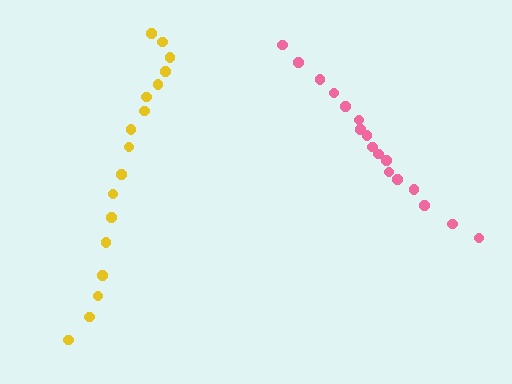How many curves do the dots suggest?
There are 2 distinct paths.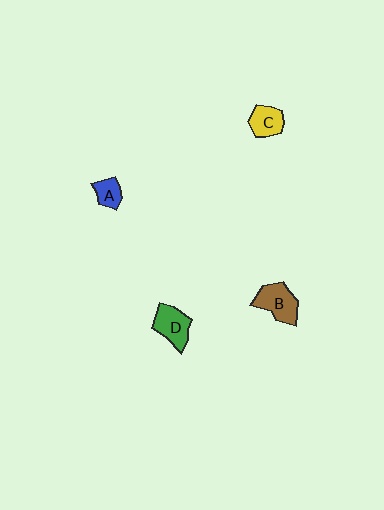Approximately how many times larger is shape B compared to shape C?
Approximately 1.4 times.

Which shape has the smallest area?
Shape A (blue).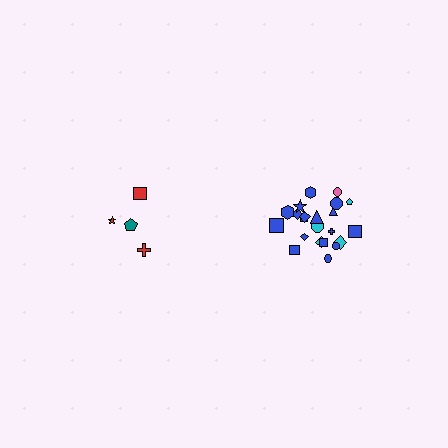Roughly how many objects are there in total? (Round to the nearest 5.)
Roughly 25 objects in total.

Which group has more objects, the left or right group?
The right group.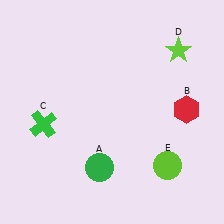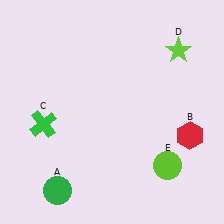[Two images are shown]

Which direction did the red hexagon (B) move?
The red hexagon (B) moved down.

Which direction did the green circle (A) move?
The green circle (A) moved left.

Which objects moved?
The objects that moved are: the green circle (A), the red hexagon (B).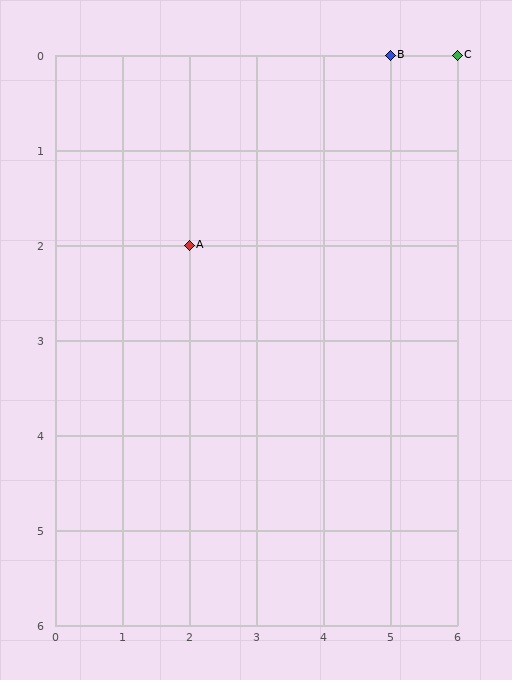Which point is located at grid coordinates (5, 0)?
Point B is at (5, 0).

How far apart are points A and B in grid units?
Points A and B are 3 columns and 2 rows apart (about 3.6 grid units diagonally).